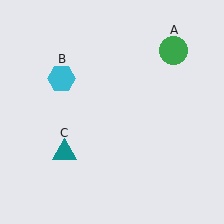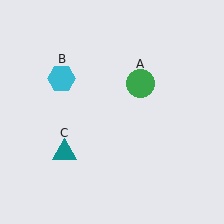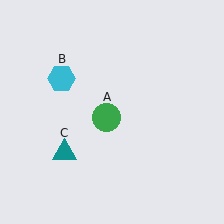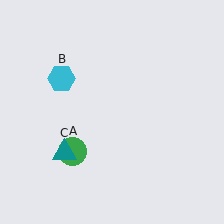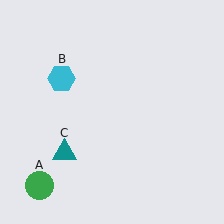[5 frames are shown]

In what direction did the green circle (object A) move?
The green circle (object A) moved down and to the left.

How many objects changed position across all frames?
1 object changed position: green circle (object A).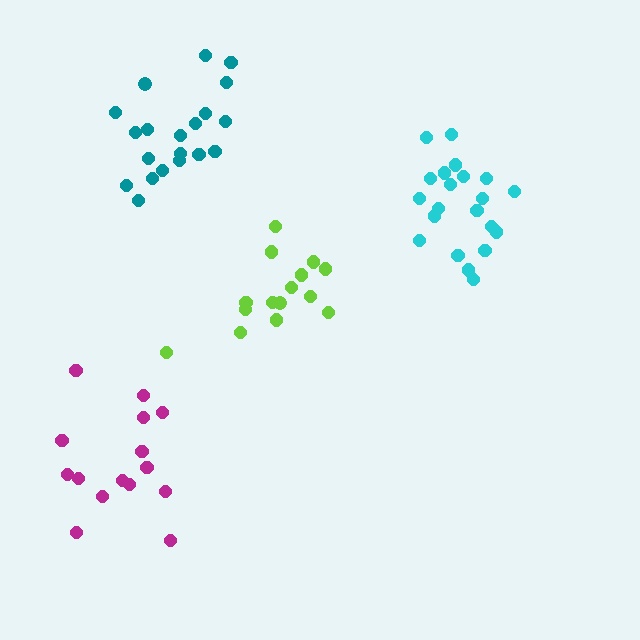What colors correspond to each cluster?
The clusters are colored: magenta, lime, cyan, teal.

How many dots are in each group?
Group 1: 15 dots, Group 2: 15 dots, Group 3: 21 dots, Group 4: 20 dots (71 total).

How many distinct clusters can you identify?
There are 4 distinct clusters.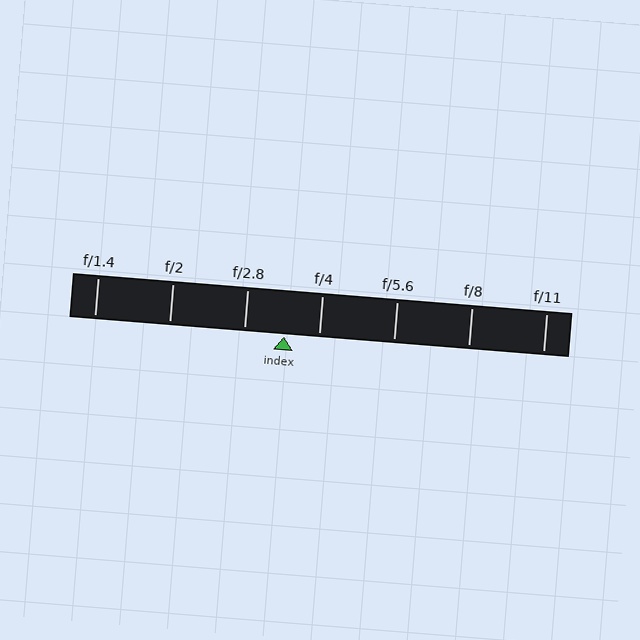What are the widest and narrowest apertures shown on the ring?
The widest aperture shown is f/1.4 and the narrowest is f/11.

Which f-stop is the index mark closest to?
The index mark is closest to f/4.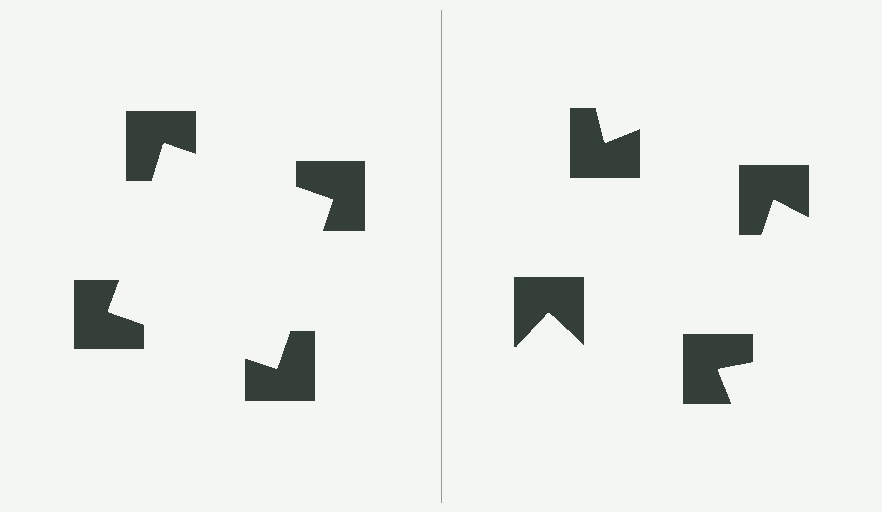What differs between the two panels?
The notched squares are positioned identically on both sides; only the wedge orientations differ. On the left they align to a square; on the right they are misaligned.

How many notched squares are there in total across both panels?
8 — 4 on each side.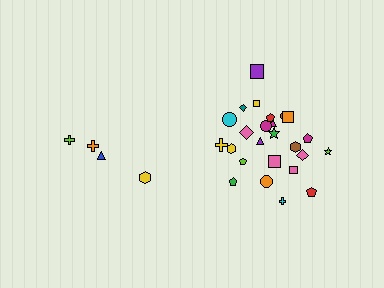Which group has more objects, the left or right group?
The right group.